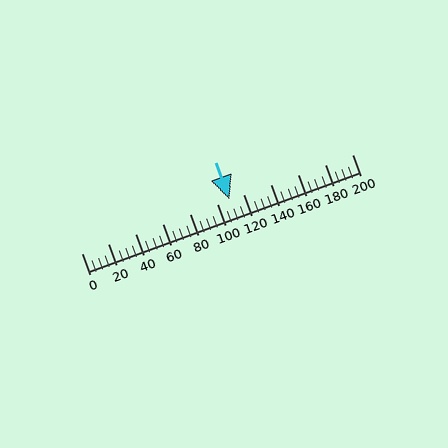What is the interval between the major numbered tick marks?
The major tick marks are spaced 20 units apart.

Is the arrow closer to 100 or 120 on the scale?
The arrow is closer to 100.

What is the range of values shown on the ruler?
The ruler shows values from 0 to 200.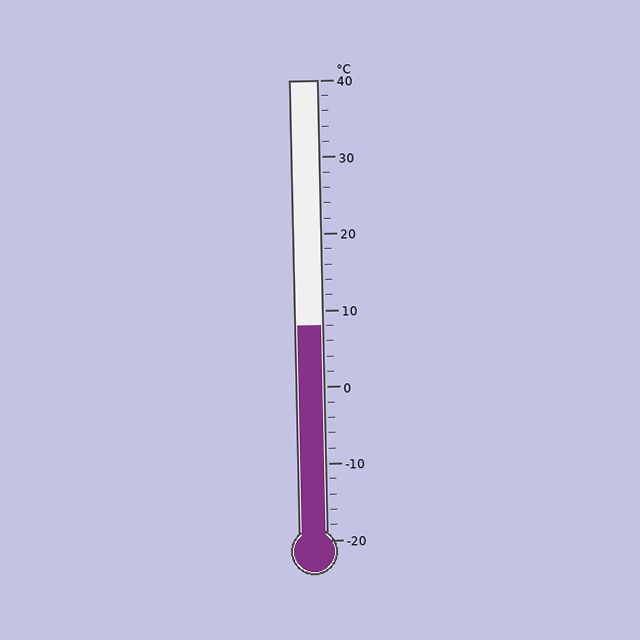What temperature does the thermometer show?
The thermometer shows approximately 8°C.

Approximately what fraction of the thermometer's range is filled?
The thermometer is filled to approximately 45% of its range.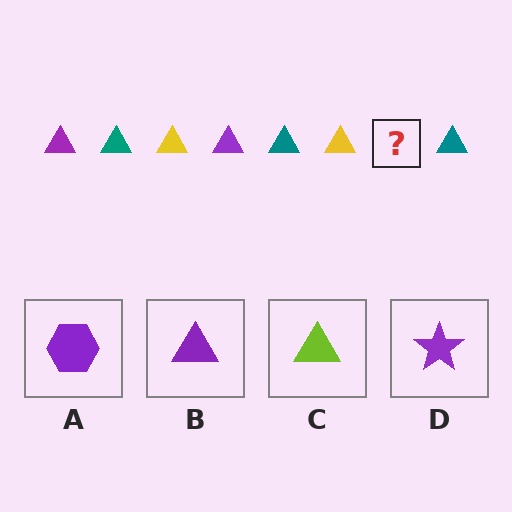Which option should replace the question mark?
Option B.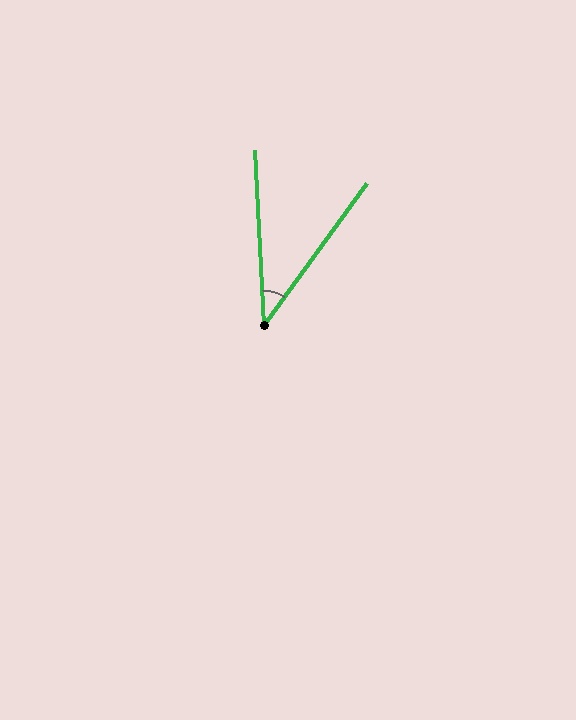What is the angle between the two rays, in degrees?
Approximately 39 degrees.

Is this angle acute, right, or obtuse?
It is acute.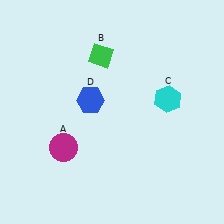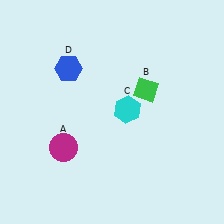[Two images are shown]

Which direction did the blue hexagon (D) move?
The blue hexagon (D) moved up.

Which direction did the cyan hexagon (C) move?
The cyan hexagon (C) moved left.